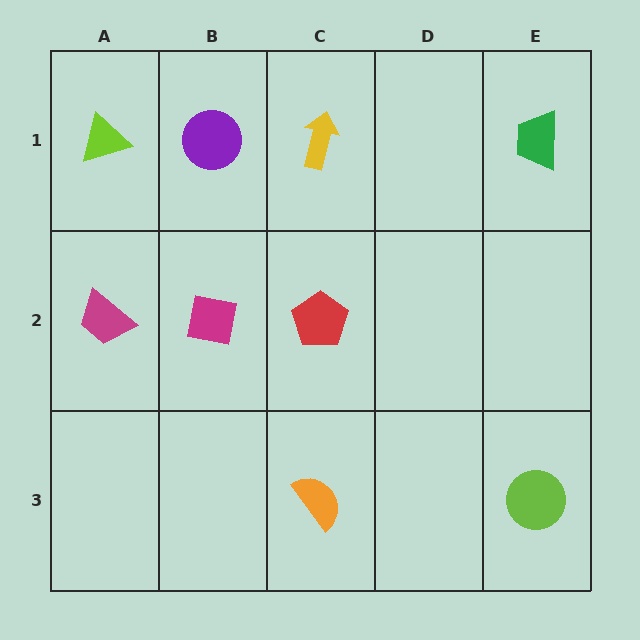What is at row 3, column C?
An orange semicircle.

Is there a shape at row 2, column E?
No, that cell is empty.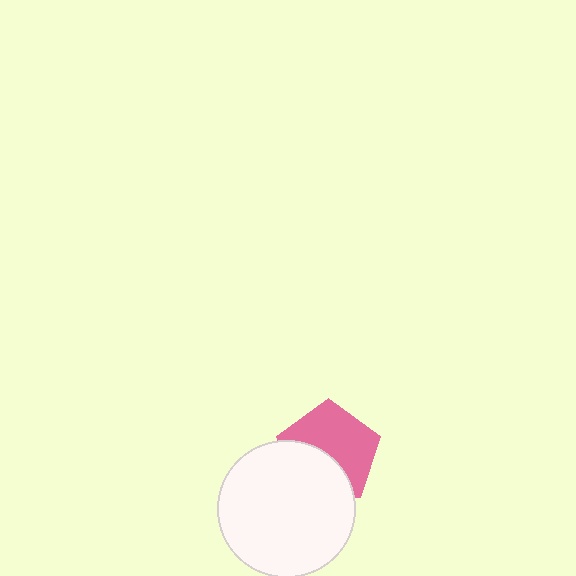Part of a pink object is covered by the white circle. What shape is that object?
It is a pentagon.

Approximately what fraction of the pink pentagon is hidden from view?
Roughly 41% of the pink pentagon is hidden behind the white circle.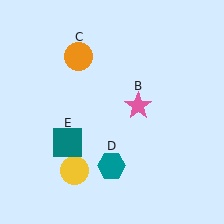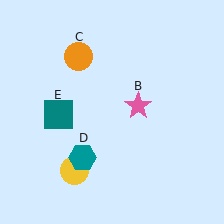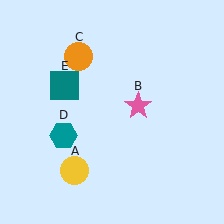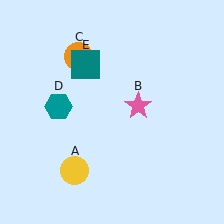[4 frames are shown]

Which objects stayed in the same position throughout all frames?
Yellow circle (object A) and pink star (object B) and orange circle (object C) remained stationary.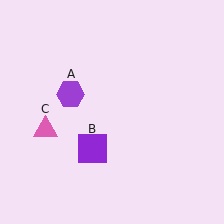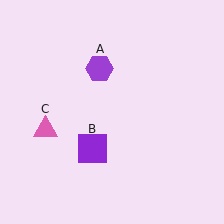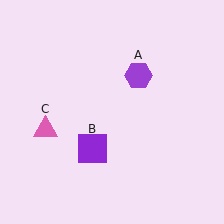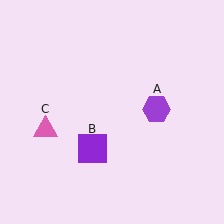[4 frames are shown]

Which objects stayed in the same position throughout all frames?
Purple square (object B) and pink triangle (object C) remained stationary.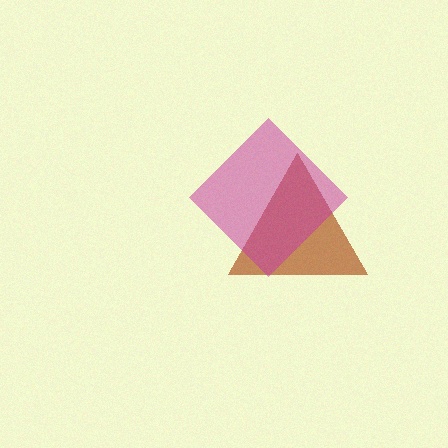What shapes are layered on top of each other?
The layered shapes are: a brown triangle, a magenta diamond.